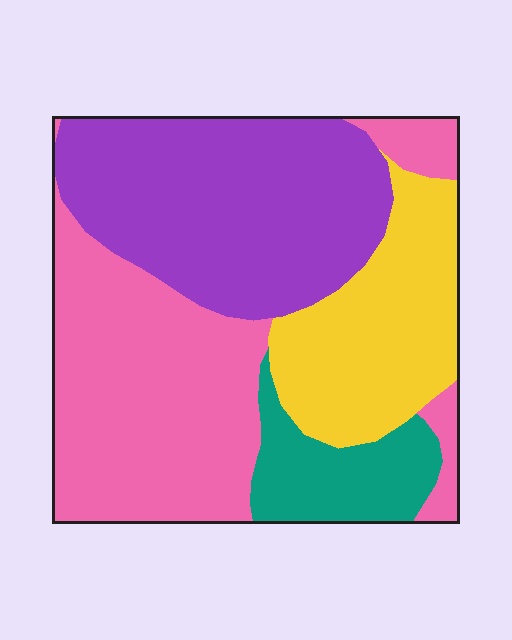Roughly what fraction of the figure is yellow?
Yellow covers 20% of the figure.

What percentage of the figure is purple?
Purple covers about 30% of the figure.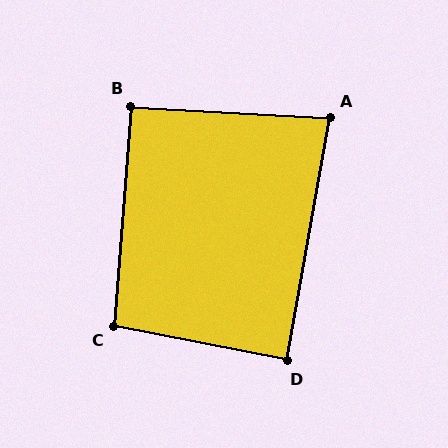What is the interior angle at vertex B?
Approximately 91 degrees (approximately right).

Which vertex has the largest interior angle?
C, at approximately 97 degrees.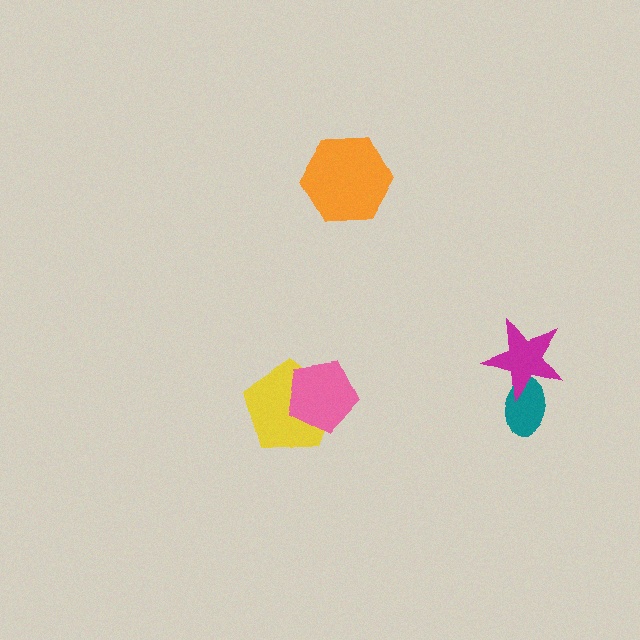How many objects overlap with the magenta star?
1 object overlaps with the magenta star.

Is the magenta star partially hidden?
No, no other shape covers it.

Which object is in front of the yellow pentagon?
The pink pentagon is in front of the yellow pentagon.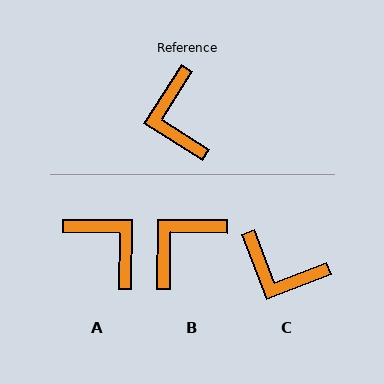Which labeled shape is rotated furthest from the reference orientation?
A, about 148 degrees away.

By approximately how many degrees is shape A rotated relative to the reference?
Approximately 148 degrees clockwise.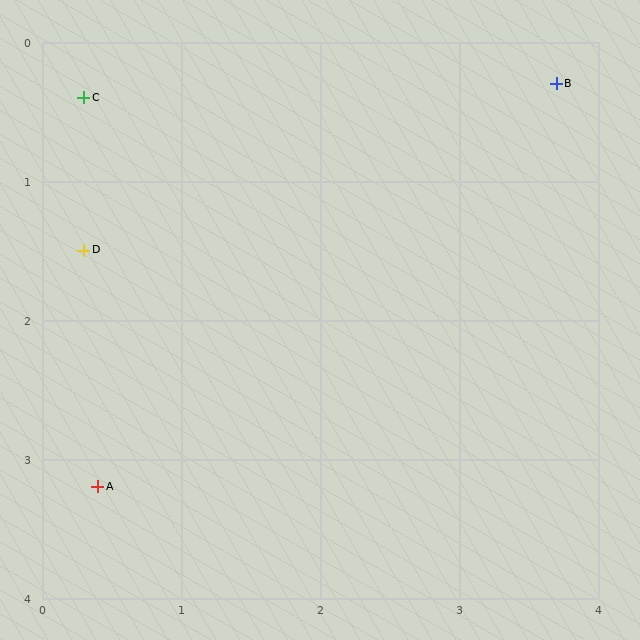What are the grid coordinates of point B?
Point B is at approximately (3.7, 0.3).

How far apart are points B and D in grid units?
Points B and D are about 3.6 grid units apart.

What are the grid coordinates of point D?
Point D is at approximately (0.3, 1.5).